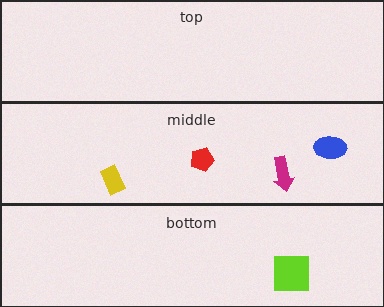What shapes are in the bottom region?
The lime square.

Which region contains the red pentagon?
The middle region.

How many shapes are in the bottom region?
1.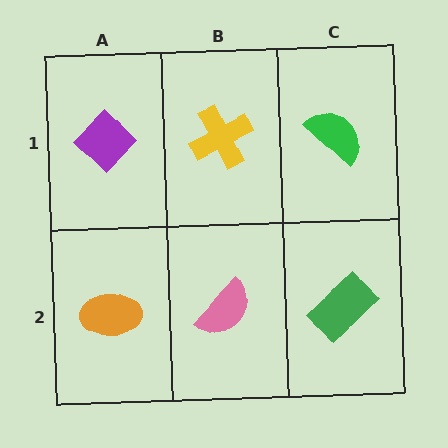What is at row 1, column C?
A green semicircle.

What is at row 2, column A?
An orange ellipse.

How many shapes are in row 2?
3 shapes.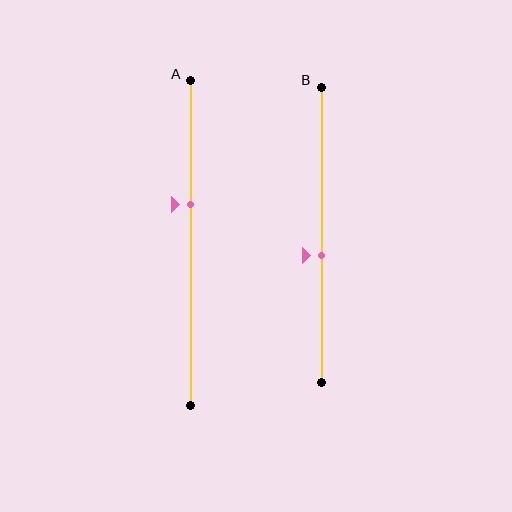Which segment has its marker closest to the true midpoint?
Segment B has its marker closest to the true midpoint.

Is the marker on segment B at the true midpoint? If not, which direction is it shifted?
No, the marker on segment B is shifted downward by about 7% of the segment length.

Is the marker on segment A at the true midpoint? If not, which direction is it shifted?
No, the marker on segment A is shifted upward by about 12% of the segment length.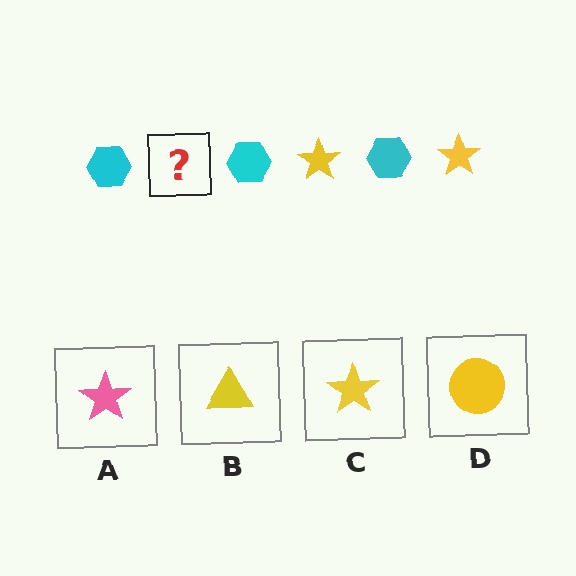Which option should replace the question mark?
Option C.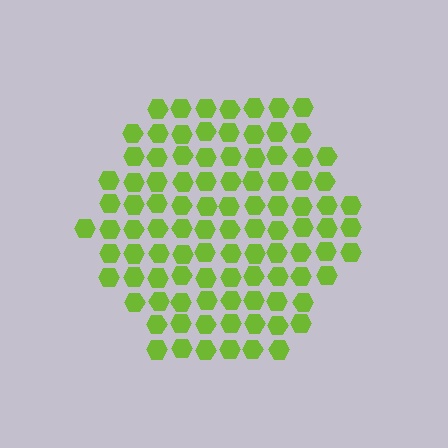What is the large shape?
The large shape is a hexagon.